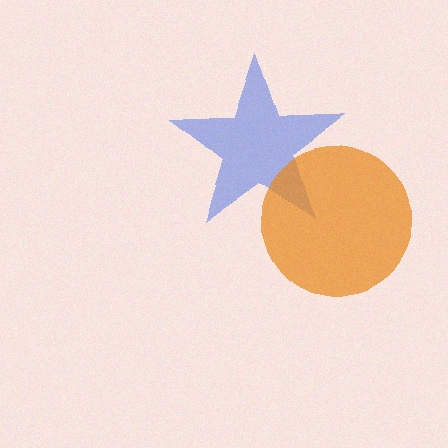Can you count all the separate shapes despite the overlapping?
Yes, there are 2 separate shapes.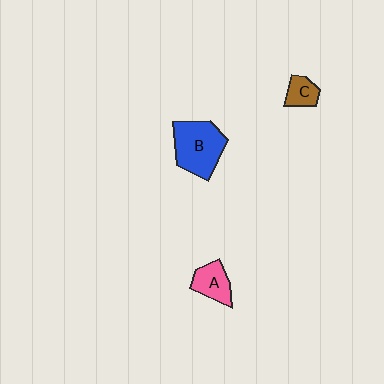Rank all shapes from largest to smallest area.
From largest to smallest: B (blue), A (pink), C (brown).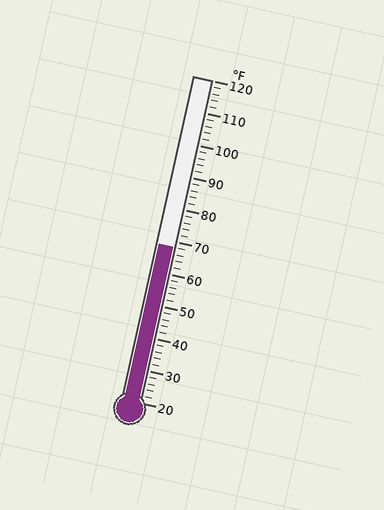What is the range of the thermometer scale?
The thermometer scale ranges from 20°F to 120°F.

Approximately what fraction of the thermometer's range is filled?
The thermometer is filled to approximately 50% of its range.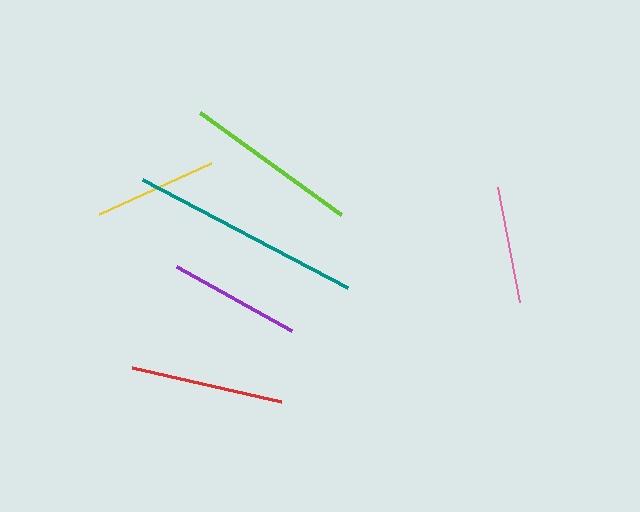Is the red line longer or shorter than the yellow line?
The red line is longer than the yellow line.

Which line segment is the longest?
The teal line is the longest at approximately 232 pixels.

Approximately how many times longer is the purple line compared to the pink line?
The purple line is approximately 1.1 times the length of the pink line.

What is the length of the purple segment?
The purple segment is approximately 131 pixels long.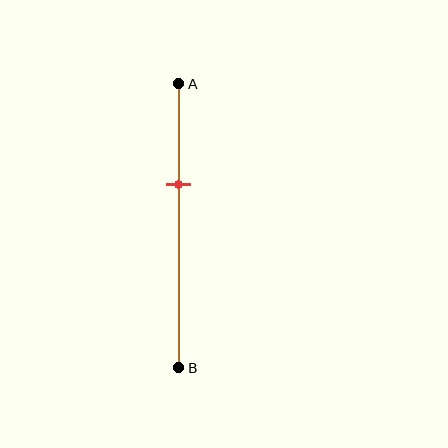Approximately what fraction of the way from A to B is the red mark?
The red mark is approximately 35% of the way from A to B.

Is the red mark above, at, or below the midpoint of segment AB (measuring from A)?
The red mark is above the midpoint of segment AB.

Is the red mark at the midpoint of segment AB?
No, the mark is at about 35% from A, not at the 50% midpoint.